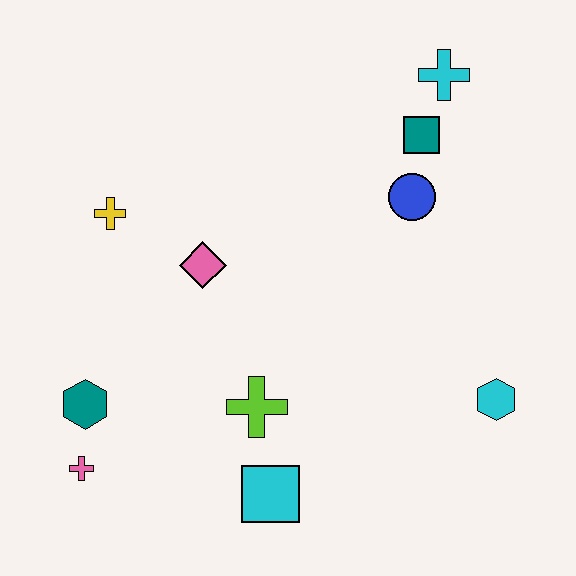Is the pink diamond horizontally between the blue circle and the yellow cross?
Yes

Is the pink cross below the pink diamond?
Yes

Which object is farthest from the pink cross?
The cyan cross is farthest from the pink cross.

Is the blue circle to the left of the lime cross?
No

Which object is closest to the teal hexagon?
The pink cross is closest to the teal hexagon.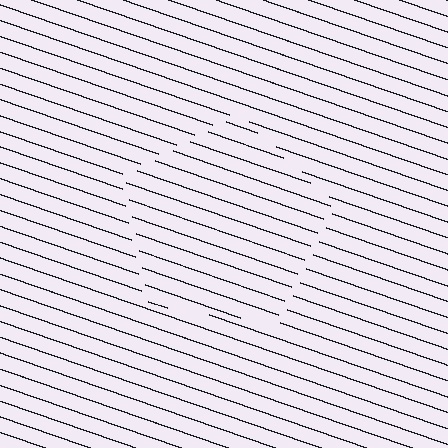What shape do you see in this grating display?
An illusory pentagon. The interior of the shape contains the same grating, shifted by half a period — the contour is defined by the phase discontinuity where line-ends from the inner and outer gratings abut.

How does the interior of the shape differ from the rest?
The interior of the shape contains the same grating, shifted by half a period — the contour is defined by the phase discontinuity where line-ends from the inner and outer gratings abut.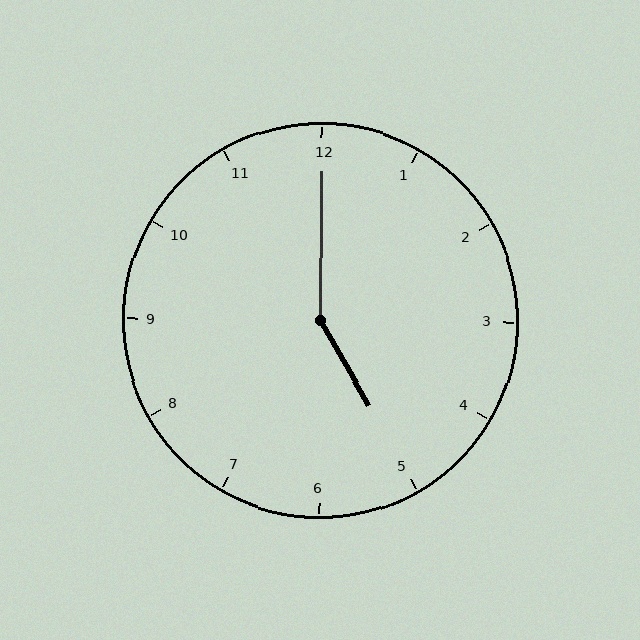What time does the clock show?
5:00.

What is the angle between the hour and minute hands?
Approximately 150 degrees.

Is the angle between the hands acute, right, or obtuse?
It is obtuse.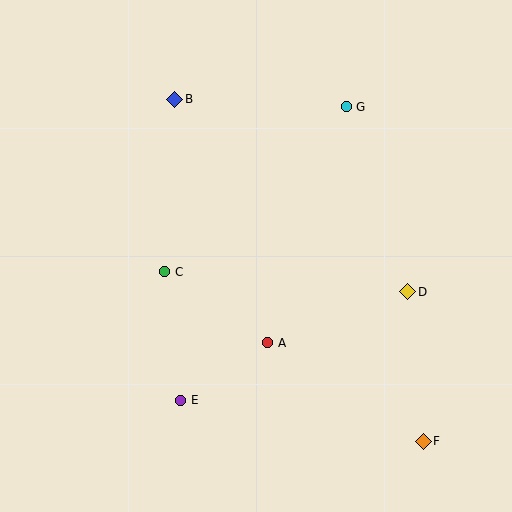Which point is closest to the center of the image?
Point A at (268, 343) is closest to the center.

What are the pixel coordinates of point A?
Point A is at (268, 343).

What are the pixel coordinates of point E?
Point E is at (180, 400).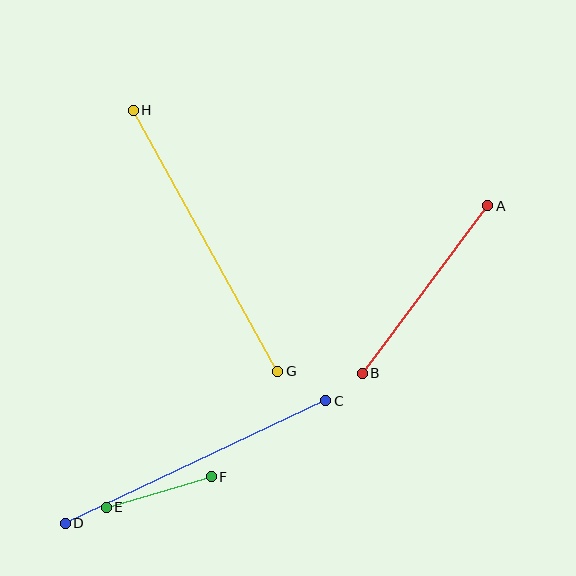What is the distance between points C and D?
The distance is approximately 288 pixels.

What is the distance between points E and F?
The distance is approximately 109 pixels.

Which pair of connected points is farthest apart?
Points G and H are farthest apart.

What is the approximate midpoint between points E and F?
The midpoint is at approximately (159, 492) pixels.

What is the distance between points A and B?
The distance is approximately 209 pixels.